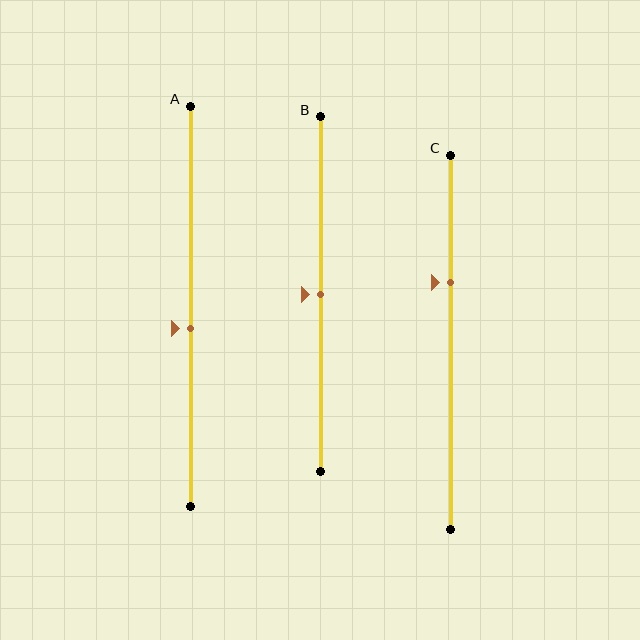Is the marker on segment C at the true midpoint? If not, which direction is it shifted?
No, the marker on segment C is shifted upward by about 16% of the segment length.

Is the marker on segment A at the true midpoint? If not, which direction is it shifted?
No, the marker on segment A is shifted downward by about 6% of the segment length.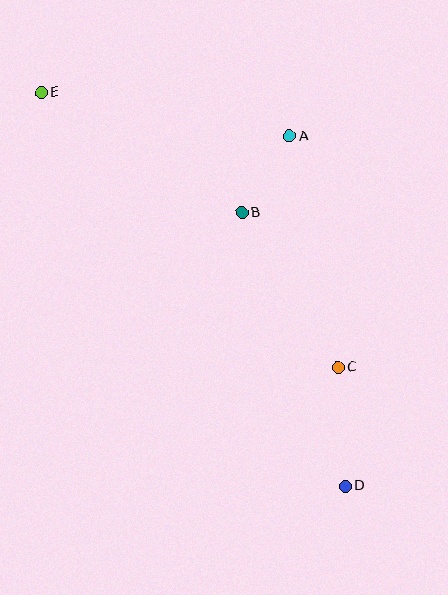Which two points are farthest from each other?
Points D and E are farthest from each other.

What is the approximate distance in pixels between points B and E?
The distance between B and E is approximately 234 pixels.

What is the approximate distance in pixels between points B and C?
The distance between B and C is approximately 182 pixels.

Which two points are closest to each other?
Points A and B are closest to each other.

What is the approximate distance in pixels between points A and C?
The distance between A and C is approximately 236 pixels.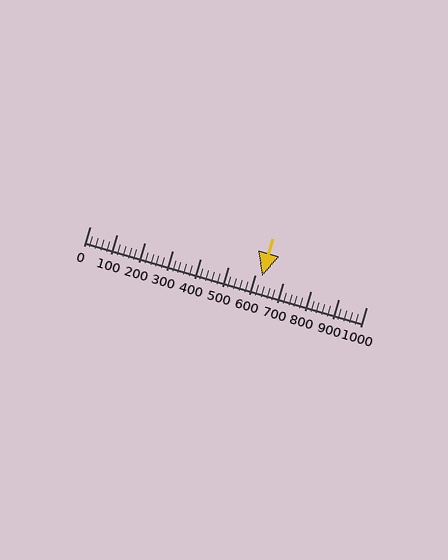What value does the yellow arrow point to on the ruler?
The yellow arrow points to approximately 623.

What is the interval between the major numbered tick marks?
The major tick marks are spaced 100 units apart.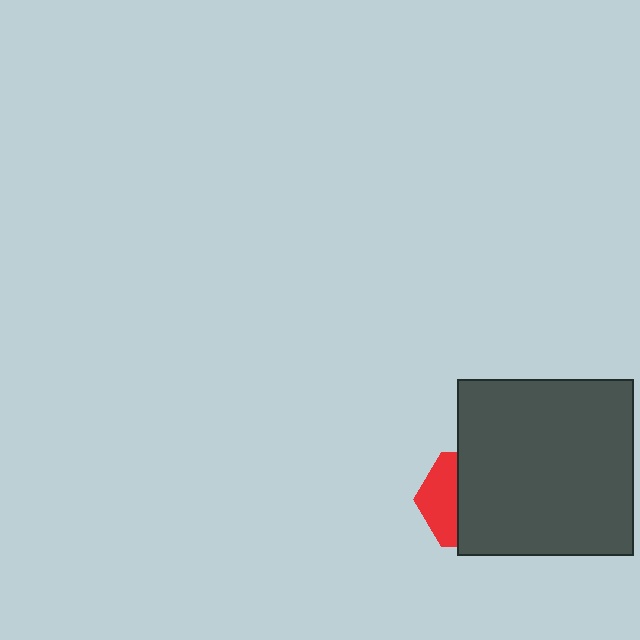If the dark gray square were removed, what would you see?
You would see the complete red hexagon.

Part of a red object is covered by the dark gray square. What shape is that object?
It is a hexagon.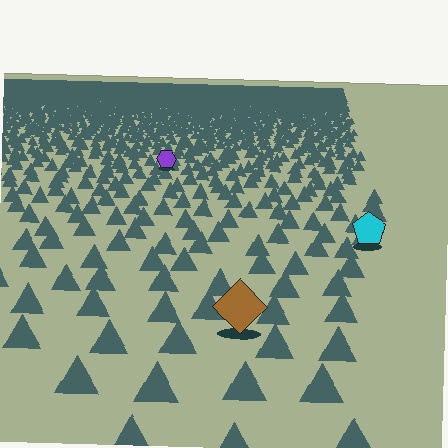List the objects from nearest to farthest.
From nearest to farthest: the brown diamond, the cyan pentagon, the purple hexagon.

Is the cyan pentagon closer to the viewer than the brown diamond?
No. The brown diamond is closer — you can tell from the texture gradient: the ground texture is coarser near it.